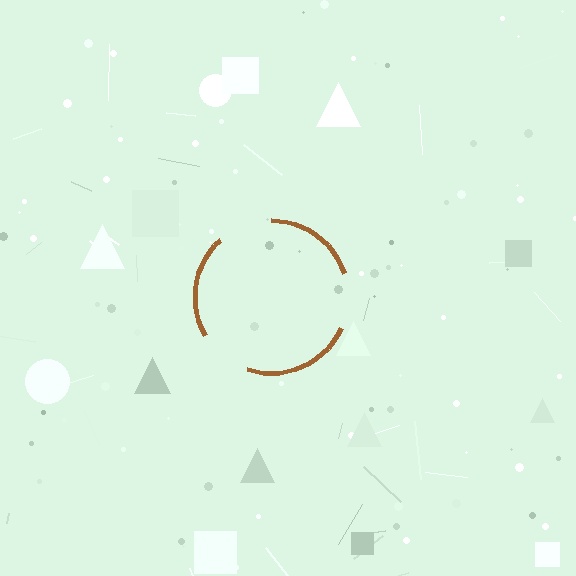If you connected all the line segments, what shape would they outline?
They would outline a circle.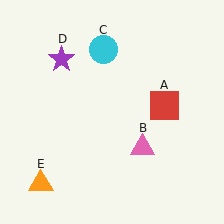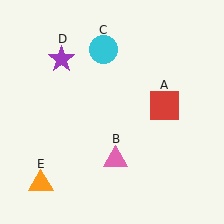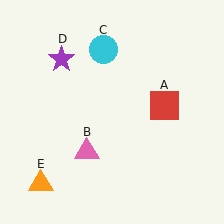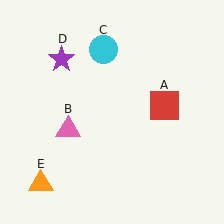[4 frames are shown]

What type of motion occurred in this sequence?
The pink triangle (object B) rotated clockwise around the center of the scene.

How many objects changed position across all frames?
1 object changed position: pink triangle (object B).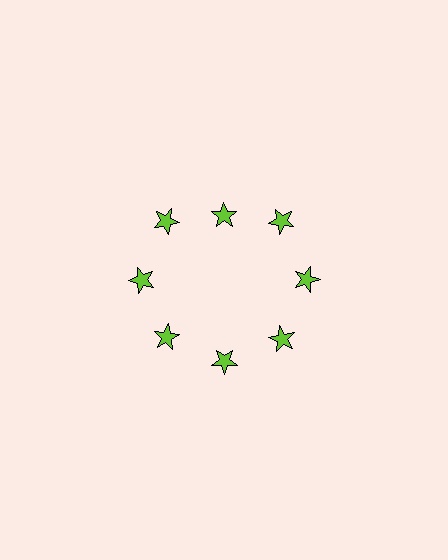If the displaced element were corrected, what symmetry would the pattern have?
It would have 8-fold rotational symmetry — the pattern would map onto itself every 45 degrees.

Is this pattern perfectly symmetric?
No. The 8 lime stars are arranged in a ring, but one element near the 12 o'clock position is pulled inward toward the center, breaking the 8-fold rotational symmetry.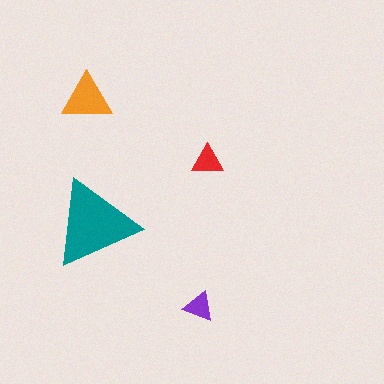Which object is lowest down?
The purple triangle is bottommost.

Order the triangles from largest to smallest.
the teal one, the orange one, the red one, the purple one.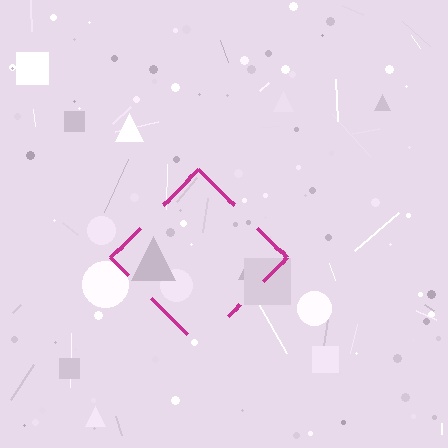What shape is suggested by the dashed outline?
The dashed outline suggests a diamond.